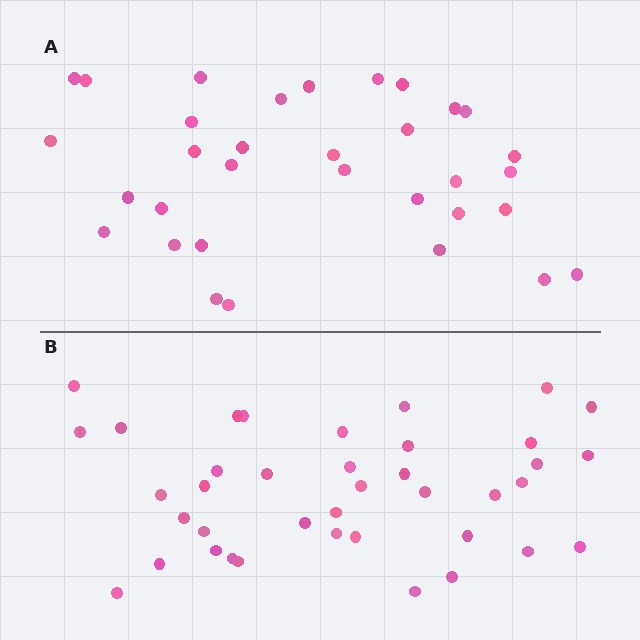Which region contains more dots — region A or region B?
Region B (the bottom region) has more dots.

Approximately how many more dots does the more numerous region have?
Region B has about 6 more dots than region A.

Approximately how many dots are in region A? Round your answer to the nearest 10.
About 30 dots. (The exact count is 33, which rounds to 30.)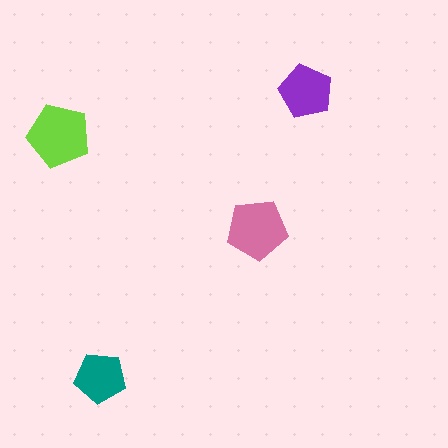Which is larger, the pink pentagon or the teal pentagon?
The pink one.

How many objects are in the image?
There are 4 objects in the image.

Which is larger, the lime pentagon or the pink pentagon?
The lime one.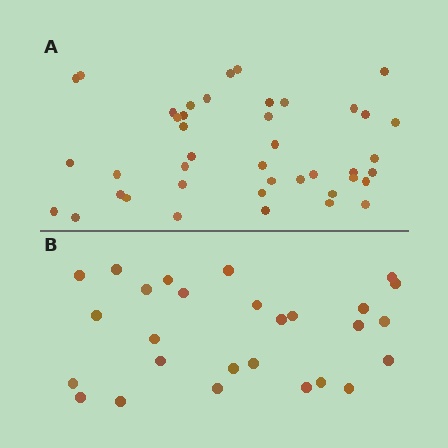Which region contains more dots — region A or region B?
Region A (the top region) has more dots.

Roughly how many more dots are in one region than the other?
Region A has approximately 15 more dots than region B.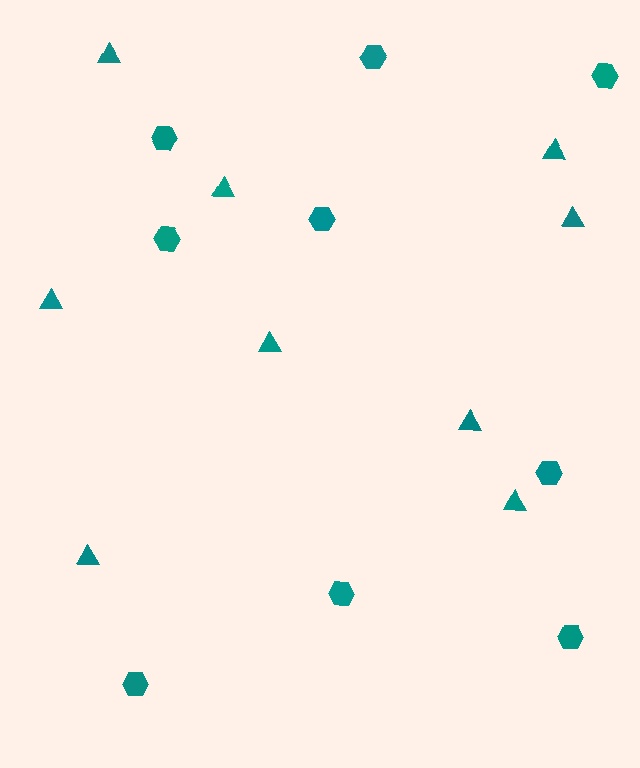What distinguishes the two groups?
There are 2 groups: one group of hexagons (9) and one group of triangles (9).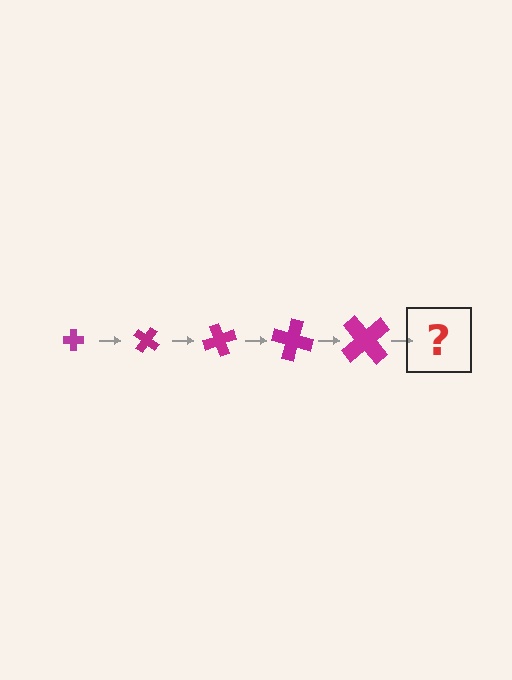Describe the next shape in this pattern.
It should be a cross, larger than the previous one and rotated 175 degrees from the start.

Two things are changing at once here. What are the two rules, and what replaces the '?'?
The two rules are that the cross grows larger each step and it rotates 35 degrees each step. The '?' should be a cross, larger than the previous one and rotated 175 degrees from the start.